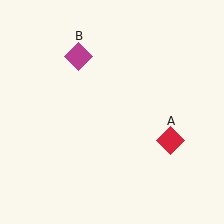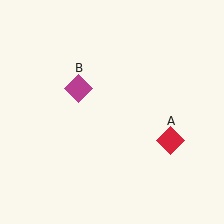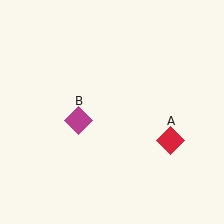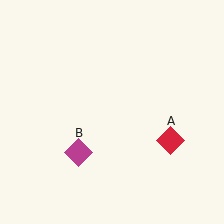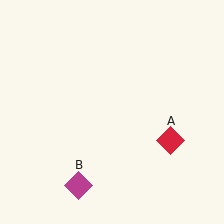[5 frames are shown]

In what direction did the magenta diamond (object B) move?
The magenta diamond (object B) moved down.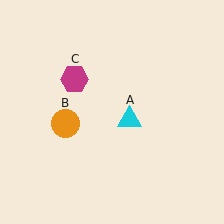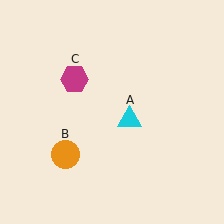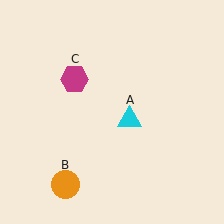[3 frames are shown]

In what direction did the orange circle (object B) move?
The orange circle (object B) moved down.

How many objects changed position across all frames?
1 object changed position: orange circle (object B).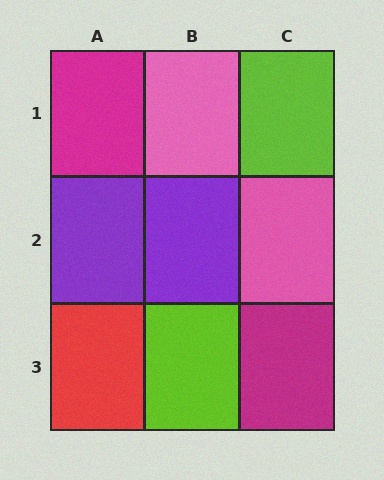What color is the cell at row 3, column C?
Magenta.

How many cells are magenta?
2 cells are magenta.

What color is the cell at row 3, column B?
Lime.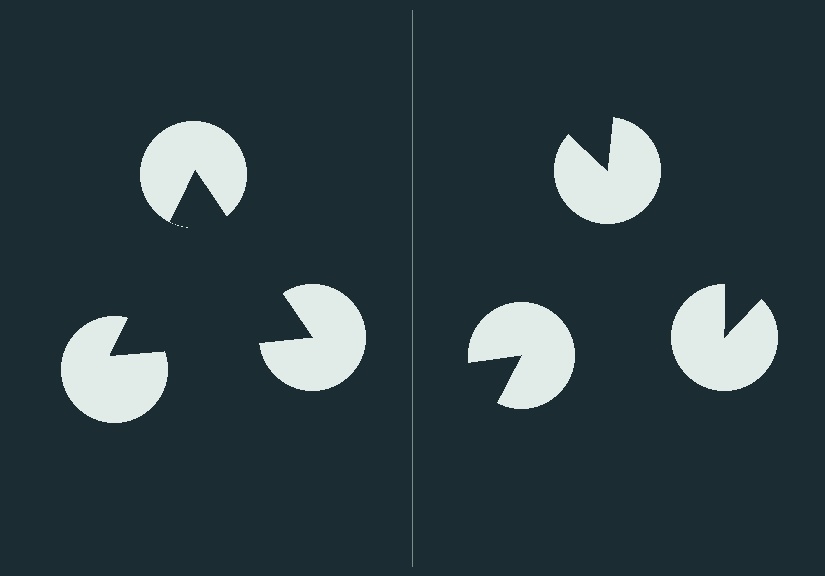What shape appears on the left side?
An illusory triangle.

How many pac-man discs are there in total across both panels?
6 — 3 on each side.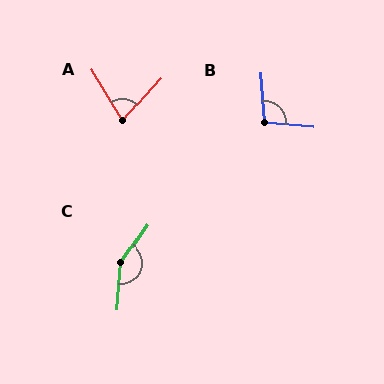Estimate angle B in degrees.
Approximately 100 degrees.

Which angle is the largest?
C, at approximately 149 degrees.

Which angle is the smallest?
A, at approximately 74 degrees.